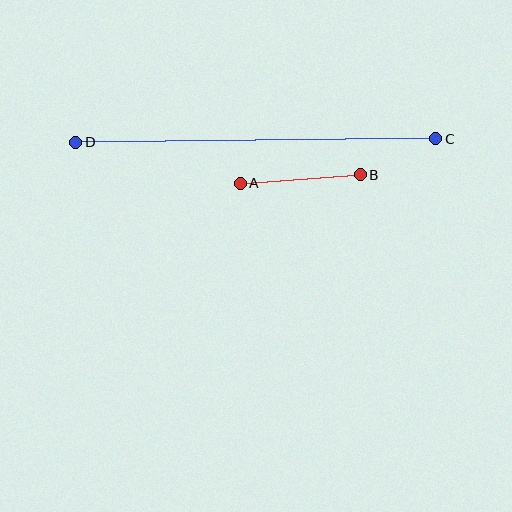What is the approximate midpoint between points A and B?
The midpoint is at approximately (300, 179) pixels.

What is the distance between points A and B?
The distance is approximately 121 pixels.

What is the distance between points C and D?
The distance is approximately 360 pixels.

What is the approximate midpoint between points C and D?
The midpoint is at approximately (256, 141) pixels.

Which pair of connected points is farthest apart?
Points C and D are farthest apart.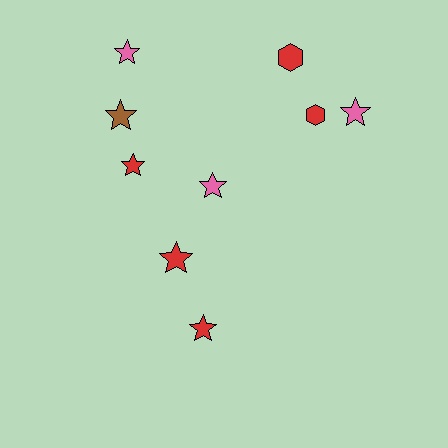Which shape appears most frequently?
Star, with 7 objects.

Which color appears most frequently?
Red, with 5 objects.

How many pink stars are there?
There are 3 pink stars.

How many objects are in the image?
There are 9 objects.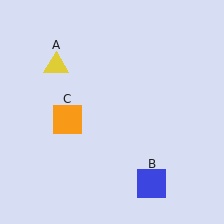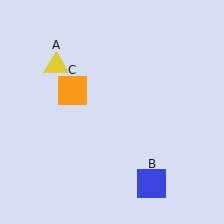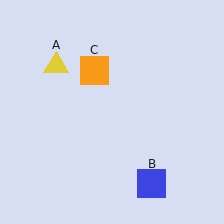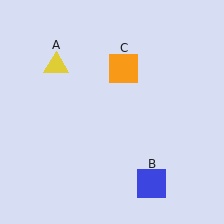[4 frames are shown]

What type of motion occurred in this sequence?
The orange square (object C) rotated clockwise around the center of the scene.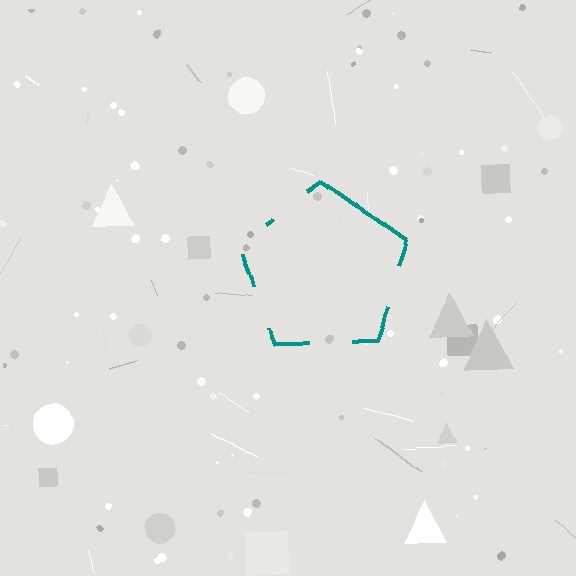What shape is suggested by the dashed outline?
The dashed outline suggests a pentagon.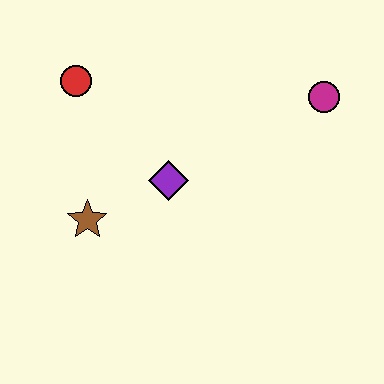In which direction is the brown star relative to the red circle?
The brown star is below the red circle.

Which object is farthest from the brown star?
The magenta circle is farthest from the brown star.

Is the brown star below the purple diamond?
Yes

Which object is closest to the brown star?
The purple diamond is closest to the brown star.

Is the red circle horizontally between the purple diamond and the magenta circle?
No